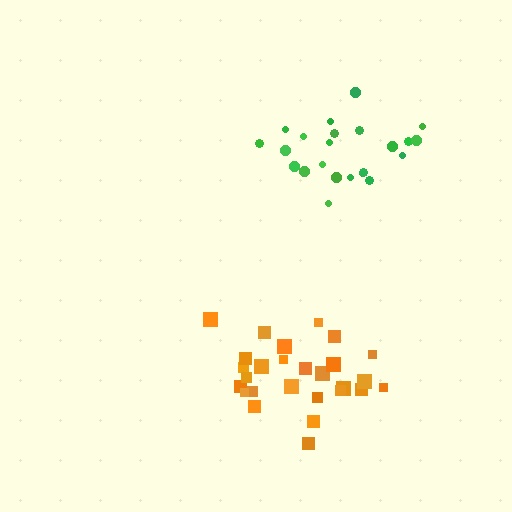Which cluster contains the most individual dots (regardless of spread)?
Orange (28).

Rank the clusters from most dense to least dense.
green, orange.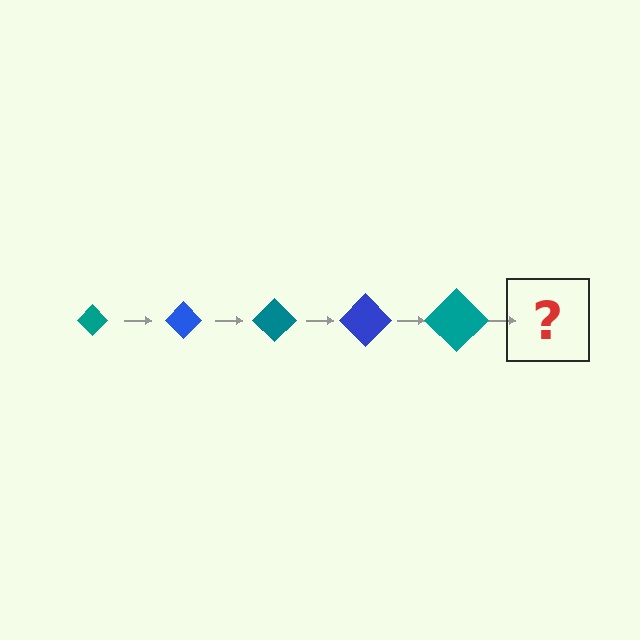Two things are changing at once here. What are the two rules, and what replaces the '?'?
The two rules are that the diamond grows larger each step and the color cycles through teal and blue. The '?' should be a blue diamond, larger than the previous one.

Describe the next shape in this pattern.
It should be a blue diamond, larger than the previous one.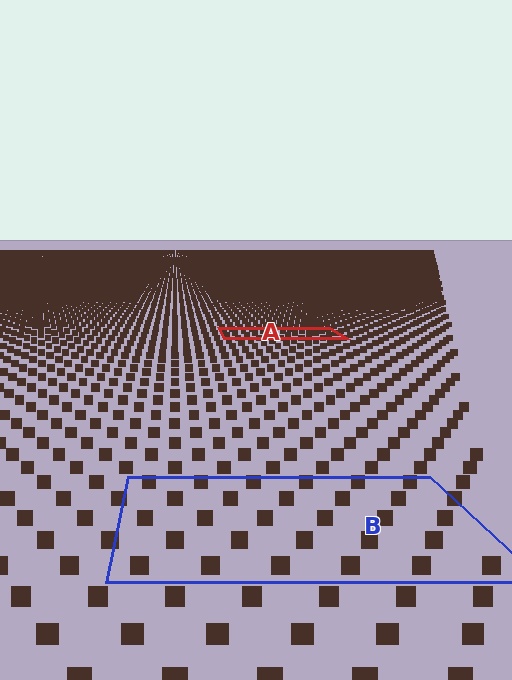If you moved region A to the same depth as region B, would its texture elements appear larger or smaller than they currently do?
They would appear larger. At a closer depth, the same texture elements are projected at a bigger on-screen size.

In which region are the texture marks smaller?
The texture marks are smaller in region A, because it is farther away.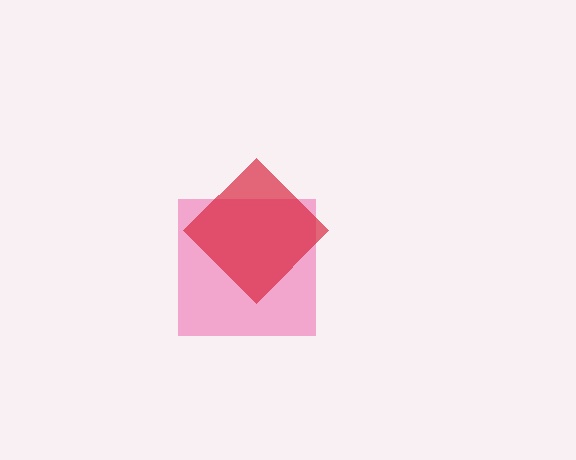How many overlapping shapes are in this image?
There are 2 overlapping shapes in the image.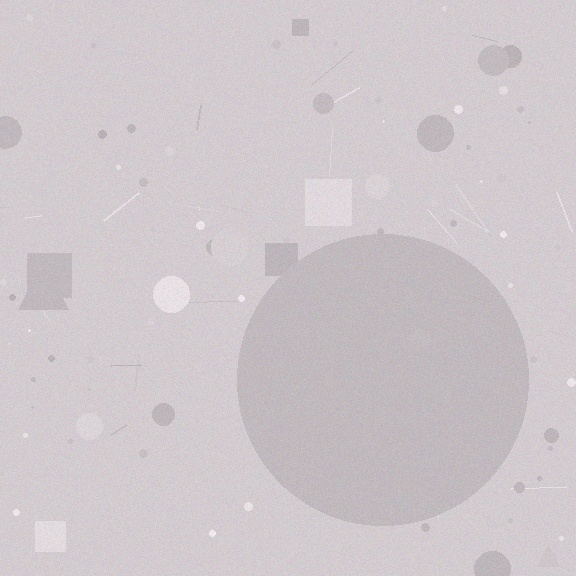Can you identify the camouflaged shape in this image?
The camouflaged shape is a circle.